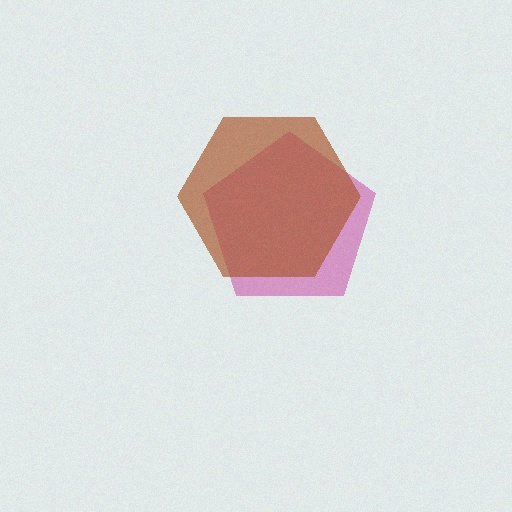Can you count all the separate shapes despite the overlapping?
Yes, there are 2 separate shapes.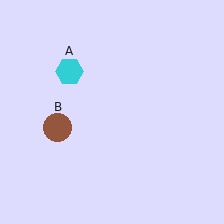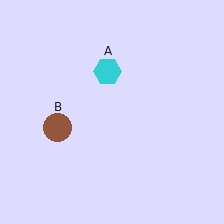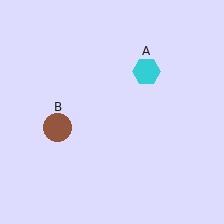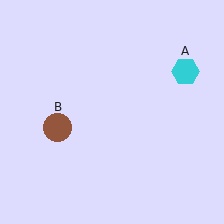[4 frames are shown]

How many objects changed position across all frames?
1 object changed position: cyan hexagon (object A).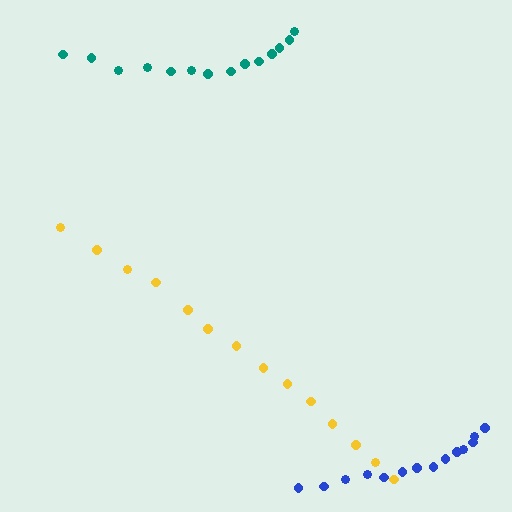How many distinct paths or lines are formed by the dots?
There are 3 distinct paths.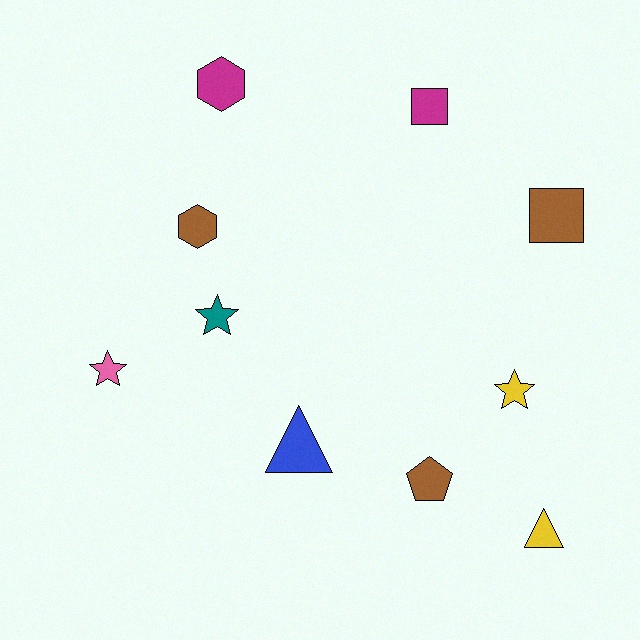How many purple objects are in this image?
There are no purple objects.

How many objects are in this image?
There are 10 objects.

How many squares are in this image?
There are 2 squares.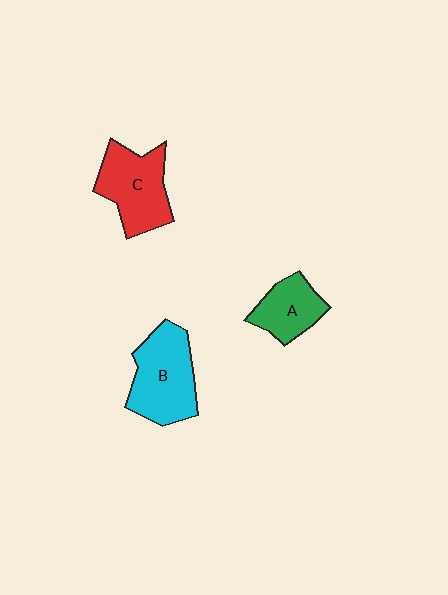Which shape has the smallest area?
Shape A (green).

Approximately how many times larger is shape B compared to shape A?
Approximately 1.6 times.